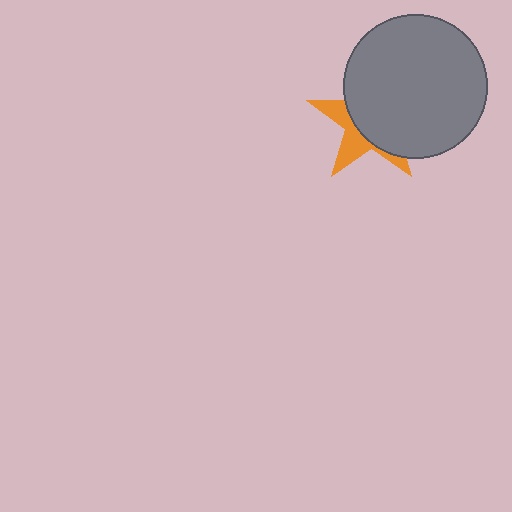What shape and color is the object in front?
The object in front is a gray circle.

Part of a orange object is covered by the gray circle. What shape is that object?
It is a star.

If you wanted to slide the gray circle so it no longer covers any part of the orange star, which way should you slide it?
Slide it toward the upper-right — that is the most direct way to separate the two shapes.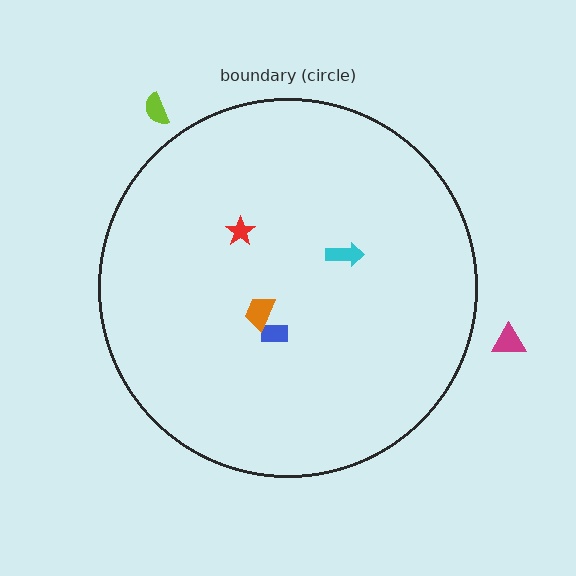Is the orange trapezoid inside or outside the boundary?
Inside.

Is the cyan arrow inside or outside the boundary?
Inside.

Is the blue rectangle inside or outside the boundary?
Inside.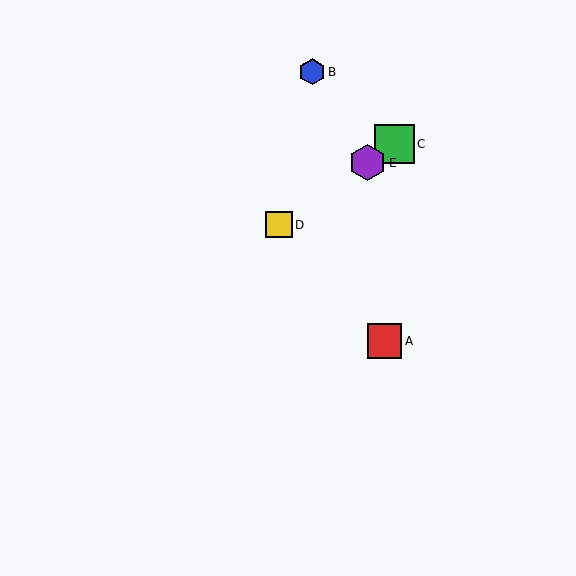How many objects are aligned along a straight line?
3 objects (C, D, E) are aligned along a straight line.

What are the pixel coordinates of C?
Object C is at (394, 144).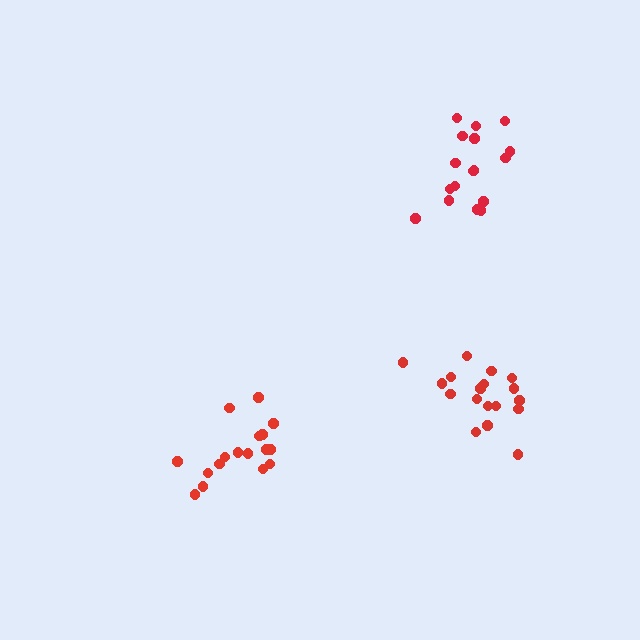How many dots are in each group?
Group 1: 17 dots, Group 2: 17 dots, Group 3: 18 dots (52 total).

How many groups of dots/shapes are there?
There are 3 groups.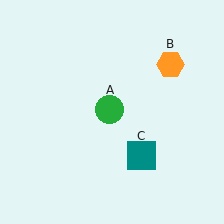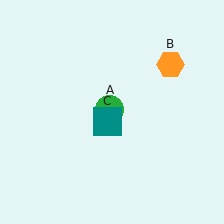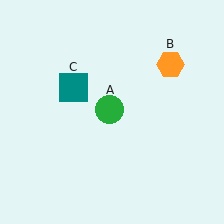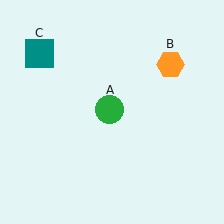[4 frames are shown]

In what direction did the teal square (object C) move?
The teal square (object C) moved up and to the left.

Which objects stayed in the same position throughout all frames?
Green circle (object A) and orange hexagon (object B) remained stationary.